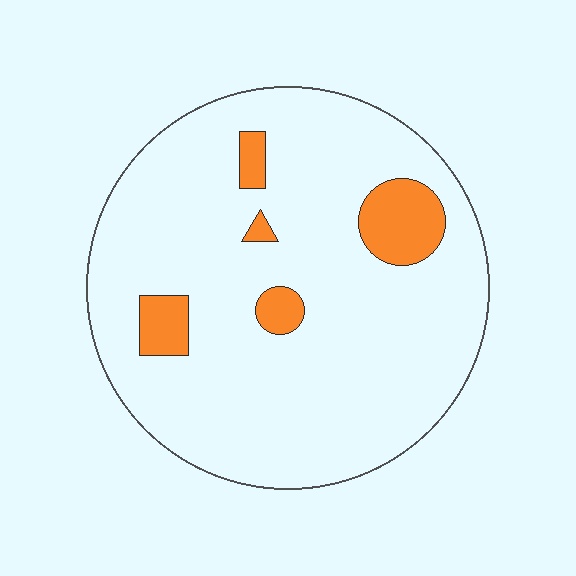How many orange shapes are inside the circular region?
5.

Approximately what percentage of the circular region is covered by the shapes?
Approximately 10%.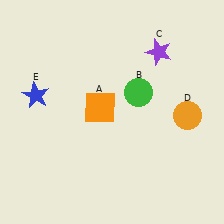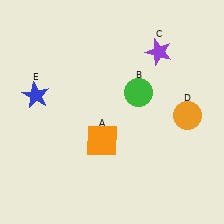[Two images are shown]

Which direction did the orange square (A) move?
The orange square (A) moved down.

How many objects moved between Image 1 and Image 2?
1 object moved between the two images.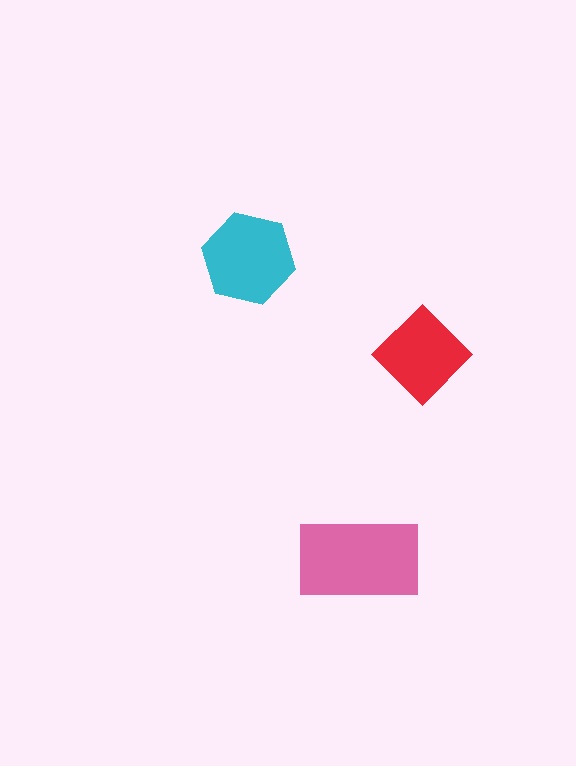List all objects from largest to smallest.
The pink rectangle, the cyan hexagon, the red diamond.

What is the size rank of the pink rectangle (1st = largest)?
1st.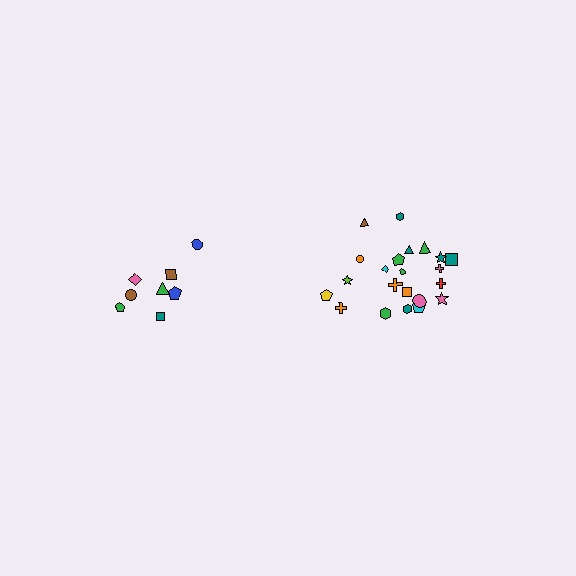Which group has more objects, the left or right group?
The right group.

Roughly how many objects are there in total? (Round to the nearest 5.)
Roughly 30 objects in total.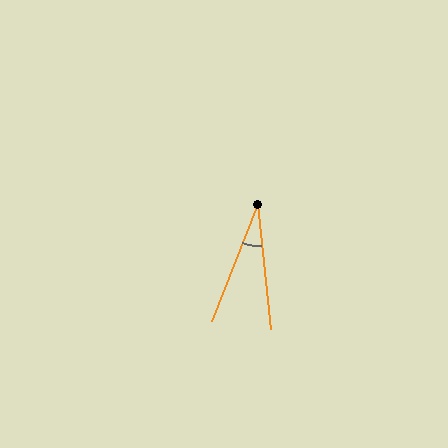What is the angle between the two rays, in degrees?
Approximately 27 degrees.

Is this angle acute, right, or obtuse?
It is acute.